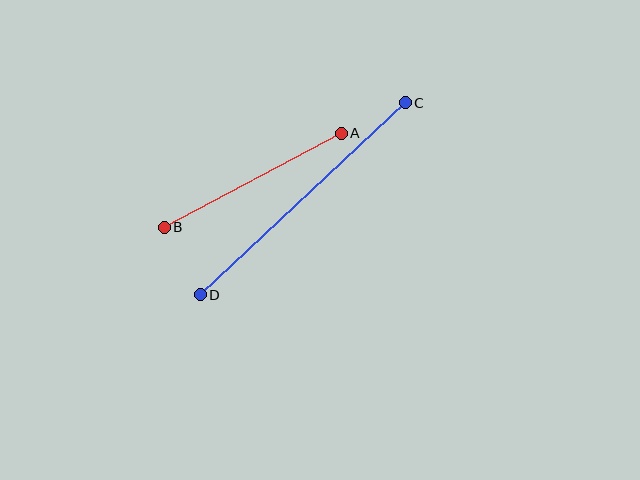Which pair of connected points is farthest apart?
Points C and D are farthest apart.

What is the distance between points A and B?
The distance is approximately 200 pixels.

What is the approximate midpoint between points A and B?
The midpoint is at approximately (253, 180) pixels.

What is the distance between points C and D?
The distance is approximately 281 pixels.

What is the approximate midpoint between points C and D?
The midpoint is at approximately (303, 199) pixels.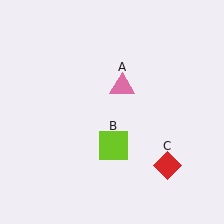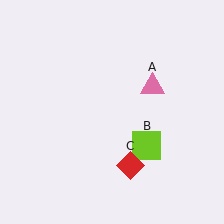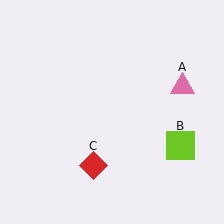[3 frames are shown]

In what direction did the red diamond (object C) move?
The red diamond (object C) moved left.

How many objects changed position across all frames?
3 objects changed position: pink triangle (object A), lime square (object B), red diamond (object C).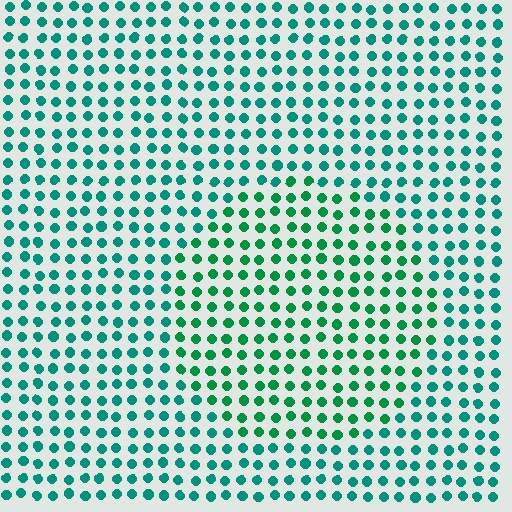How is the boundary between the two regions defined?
The boundary is defined purely by a slight shift in hue (about 25 degrees). Spacing, size, and orientation are identical on both sides.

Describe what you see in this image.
The image is filled with small teal elements in a uniform arrangement. A circle-shaped region is visible where the elements are tinted to a slightly different hue, forming a subtle color boundary.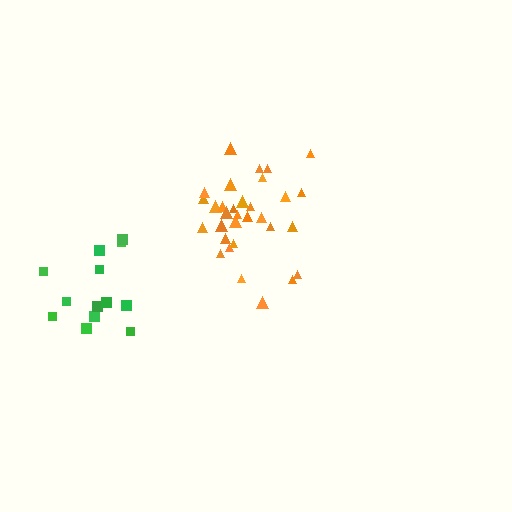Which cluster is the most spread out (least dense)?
Green.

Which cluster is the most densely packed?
Orange.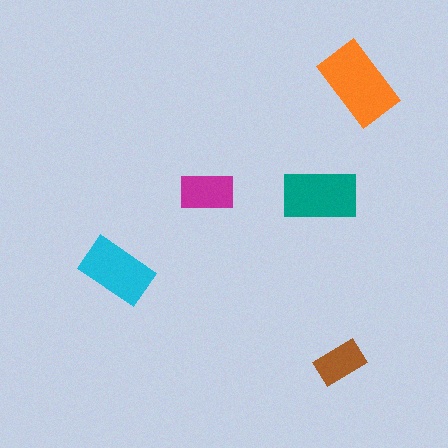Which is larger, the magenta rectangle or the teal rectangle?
The teal one.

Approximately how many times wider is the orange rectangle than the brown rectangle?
About 1.5 times wider.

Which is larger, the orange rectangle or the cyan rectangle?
The orange one.